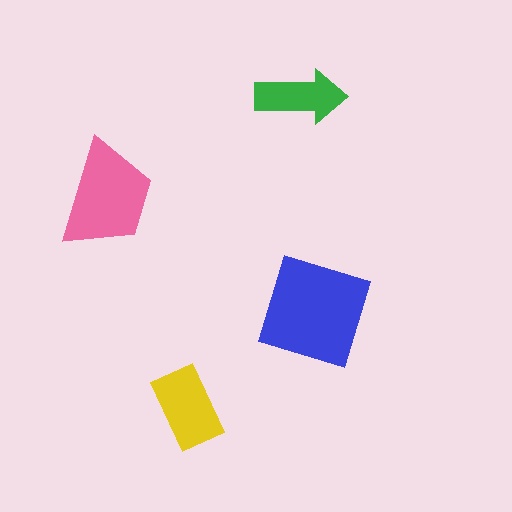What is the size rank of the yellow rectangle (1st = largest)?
3rd.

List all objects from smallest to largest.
The green arrow, the yellow rectangle, the pink trapezoid, the blue diamond.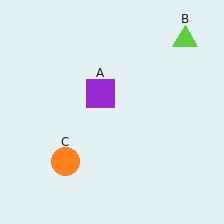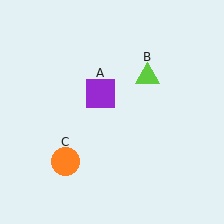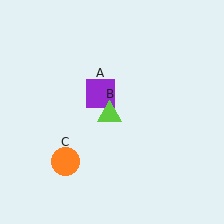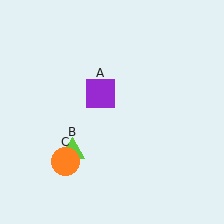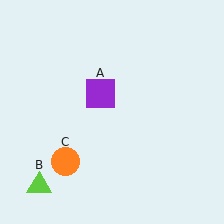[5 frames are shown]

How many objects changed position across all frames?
1 object changed position: lime triangle (object B).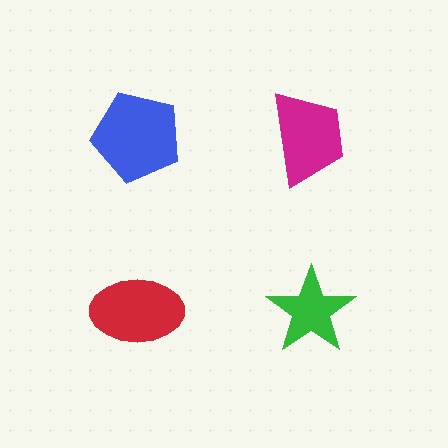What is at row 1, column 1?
A blue pentagon.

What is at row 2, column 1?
A red ellipse.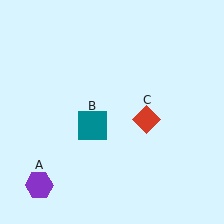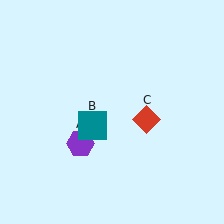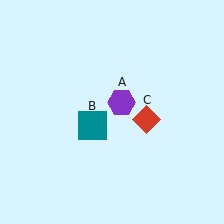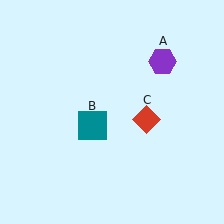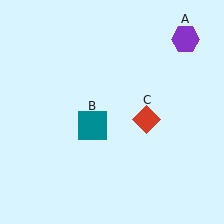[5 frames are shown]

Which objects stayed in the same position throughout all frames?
Teal square (object B) and red diamond (object C) remained stationary.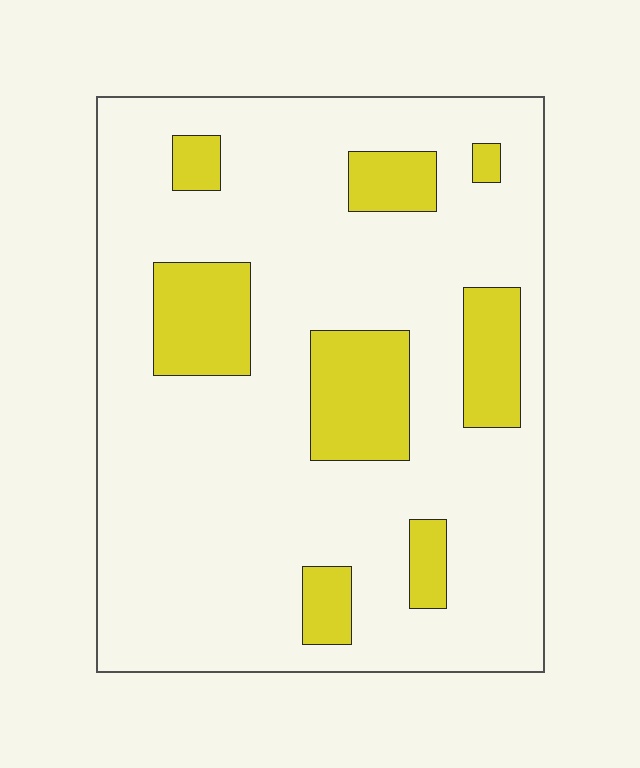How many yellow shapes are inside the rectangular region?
8.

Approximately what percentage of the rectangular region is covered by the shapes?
Approximately 20%.